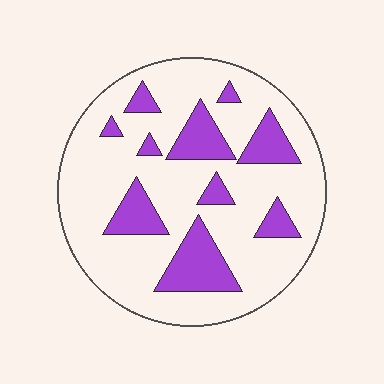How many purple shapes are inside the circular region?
10.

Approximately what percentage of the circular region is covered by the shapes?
Approximately 25%.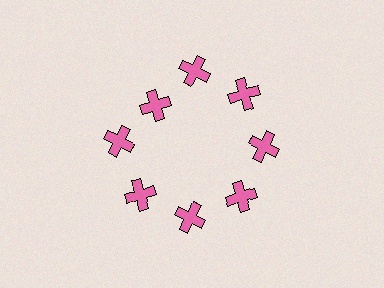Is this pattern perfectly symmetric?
No. The 8 pink crosses are arranged in a ring, but one element near the 10 o'clock position is pulled inward toward the center, breaking the 8-fold rotational symmetry.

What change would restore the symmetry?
The symmetry would be restored by moving it outward, back onto the ring so that all 8 crosses sit at equal angles and equal distance from the center.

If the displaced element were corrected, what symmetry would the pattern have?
It would have 8-fold rotational symmetry — the pattern would map onto itself every 45 degrees.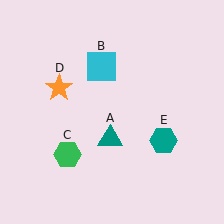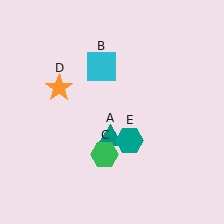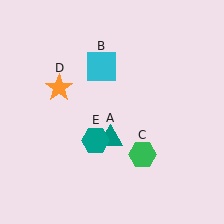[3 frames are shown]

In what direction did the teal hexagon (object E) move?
The teal hexagon (object E) moved left.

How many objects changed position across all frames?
2 objects changed position: green hexagon (object C), teal hexagon (object E).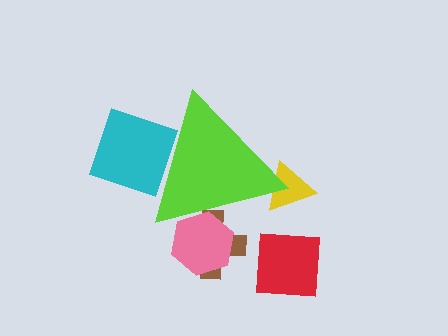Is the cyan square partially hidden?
Yes, the cyan square is partially hidden behind the lime triangle.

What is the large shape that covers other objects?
A lime triangle.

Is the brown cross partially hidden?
Yes, the brown cross is partially hidden behind the lime triangle.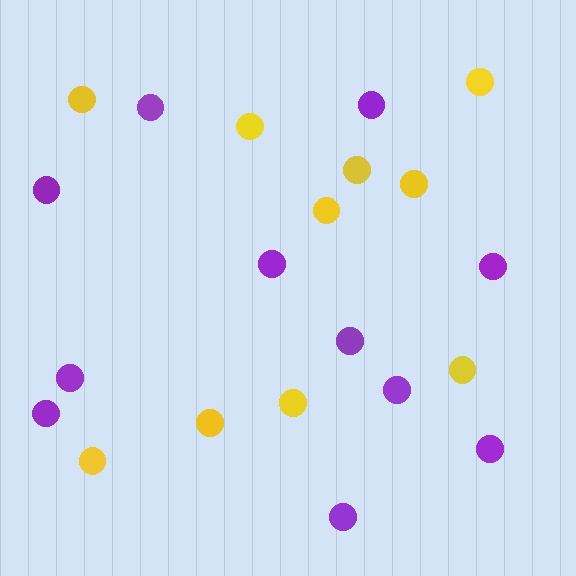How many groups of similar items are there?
There are 2 groups: one group of yellow circles (10) and one group of purple circles (11).